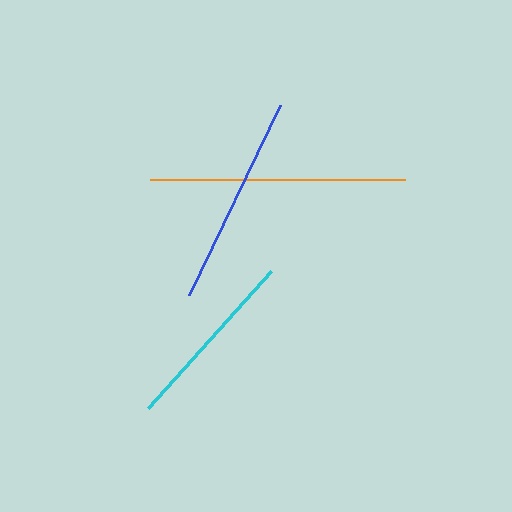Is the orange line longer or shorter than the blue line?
The orange line is longer than the blue line.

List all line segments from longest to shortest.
From longest to shortest: orange, blue, cyan.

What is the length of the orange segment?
The orange segment is approximately 256 pixels long.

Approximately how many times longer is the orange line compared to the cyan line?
The orange line is approximately 1.4 times the length of the cyan line.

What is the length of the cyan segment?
The cyan segment is approximately 184 pixels long.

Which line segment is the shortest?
The cyan line is the shortest at approximately 184 pixels.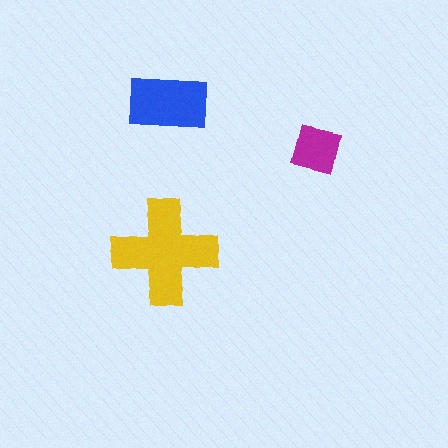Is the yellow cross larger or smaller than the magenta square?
Larger.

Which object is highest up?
The blue rectangle is topmost.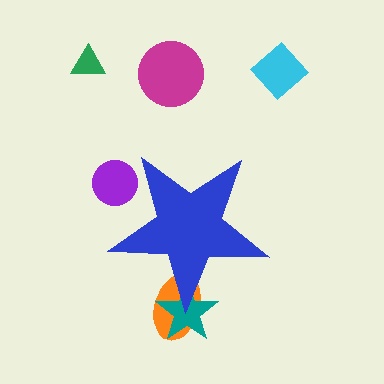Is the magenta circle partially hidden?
No, the magenta circle is fully visible.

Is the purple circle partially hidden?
Yes, the purple circle is partially hidden behind the blue star.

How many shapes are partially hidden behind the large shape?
3 shapes are partially hidden.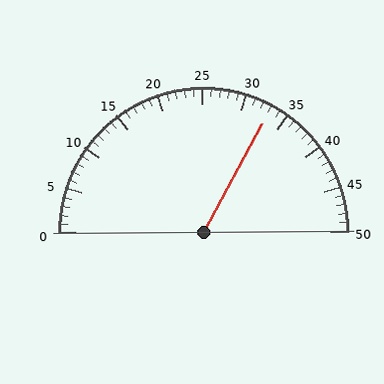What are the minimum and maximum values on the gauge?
The gauge ranges from 0 to 50.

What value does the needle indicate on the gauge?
The needle indicates approximately 33.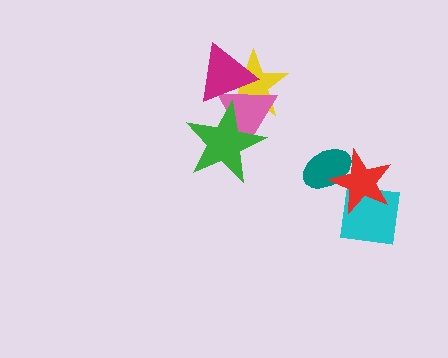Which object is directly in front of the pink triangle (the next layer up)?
The green star is directly in front of the pink triangle.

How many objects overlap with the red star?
2 objects overlap with the red star.